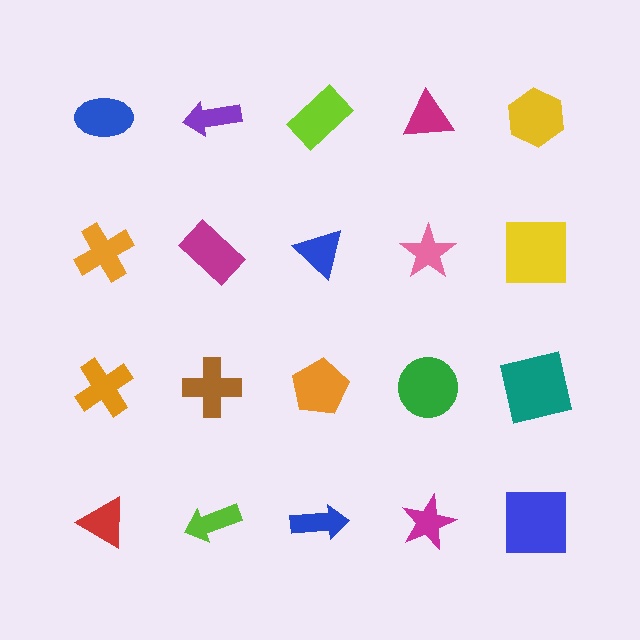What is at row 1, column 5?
A yellow hexagon.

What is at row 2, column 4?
A pink star.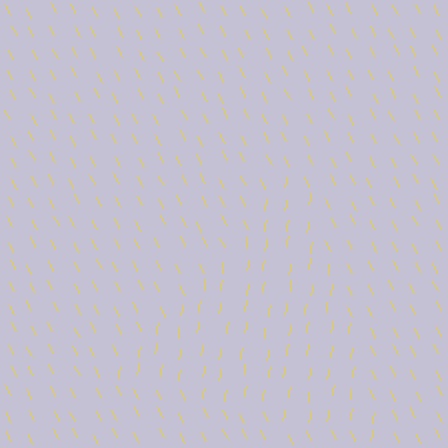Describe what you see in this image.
The image is filled with small yellow line segments. A triangle region in the image has lines oriented differently from the surrounding lines, creating a visible texture boundary.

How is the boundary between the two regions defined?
The boundary is defined purely by a change in line orientation (approximately 37 degrees difference). All lines are the same color and thickness.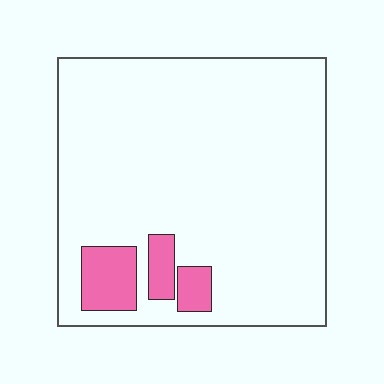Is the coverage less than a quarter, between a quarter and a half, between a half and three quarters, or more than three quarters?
Less than a quarter.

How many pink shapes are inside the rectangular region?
3.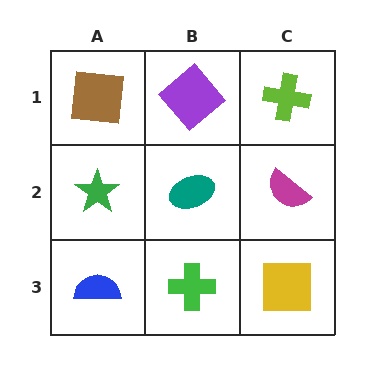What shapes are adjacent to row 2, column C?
A lime cross (row 1, column C), a yellow square (row 3, column C), a teal ellipse (row 2, column B).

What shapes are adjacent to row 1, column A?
A green star (row 2, column A), a purple diamond (row 1, column B).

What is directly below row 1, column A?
A green star.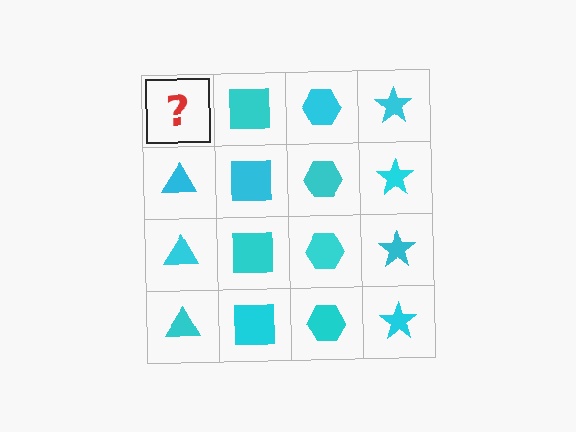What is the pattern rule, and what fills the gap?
The rule is that each column has a consistent shape. The gap should be filled with a cyan triangle.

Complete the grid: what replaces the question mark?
The question mark should be replaced with a cyan triangle.